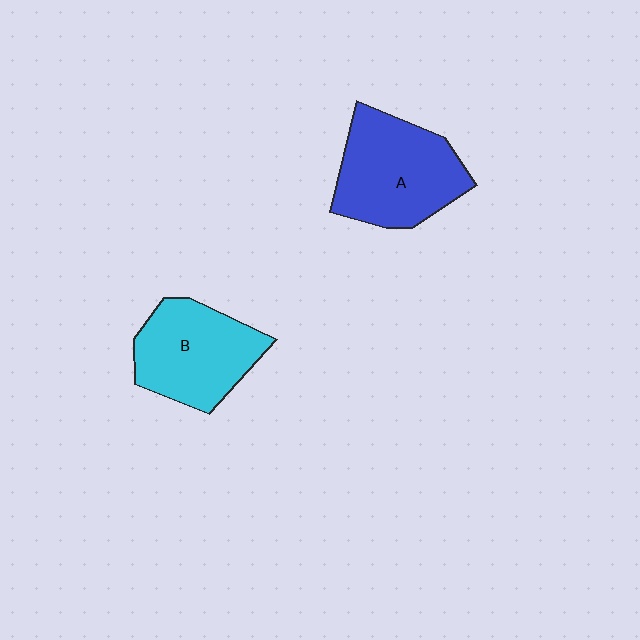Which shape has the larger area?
Shape A (blue).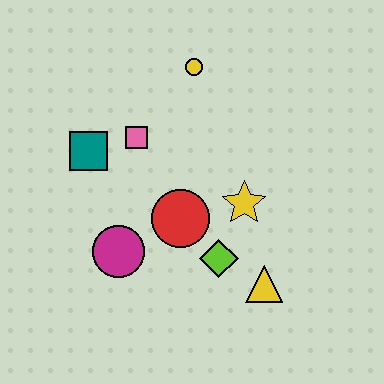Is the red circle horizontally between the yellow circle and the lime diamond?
No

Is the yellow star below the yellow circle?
Yes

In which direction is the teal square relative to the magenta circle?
The teal square is above the magenta circle.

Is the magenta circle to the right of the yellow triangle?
No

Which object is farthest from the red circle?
The yellow circle is farthest from the red circle.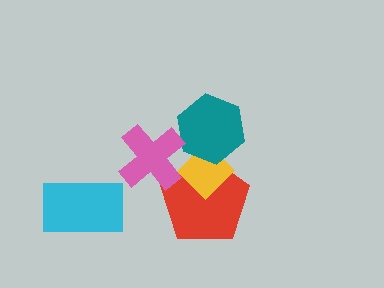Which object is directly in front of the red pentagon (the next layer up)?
The yellow diamond is directly in front of the red pentagon.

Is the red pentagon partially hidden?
Yes, it is partially covered by another shape.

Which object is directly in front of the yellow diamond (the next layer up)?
The teal hexagon is directly in front of the yellow diamond.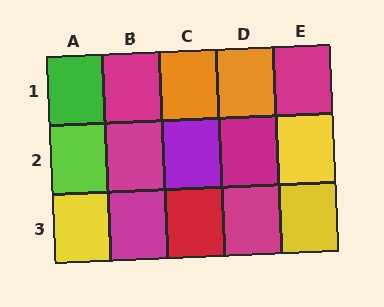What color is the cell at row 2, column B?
Magenta.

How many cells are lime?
1 cell is lime.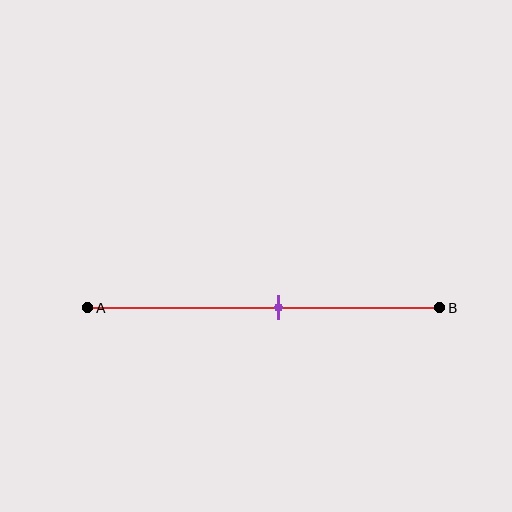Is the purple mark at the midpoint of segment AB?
No, the mark is at about 55% from A, not at the 50% midpoint.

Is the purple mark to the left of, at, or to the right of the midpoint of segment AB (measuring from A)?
The purple mark is to the right of the midpoint of segment AB.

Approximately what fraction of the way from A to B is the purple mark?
The purple mark is approximately 55% of the way from A to B.